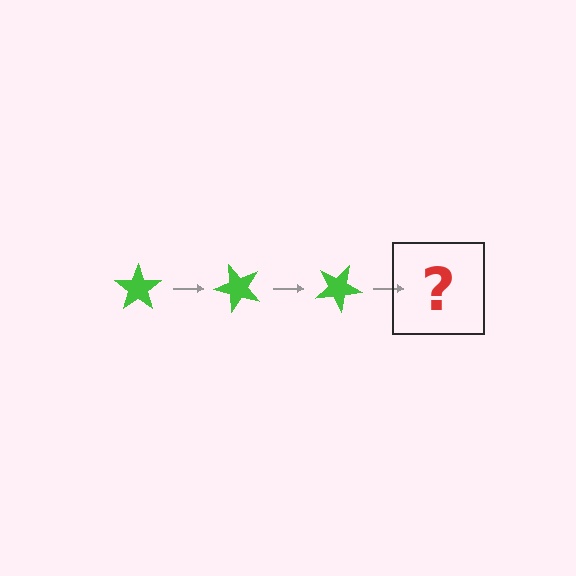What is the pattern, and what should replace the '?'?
The pattern is that the star rotates 50 degrees each step. The '?' should be a green star rotated 150 degrees.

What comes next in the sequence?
The next element should be a green star rotated 150 degrees.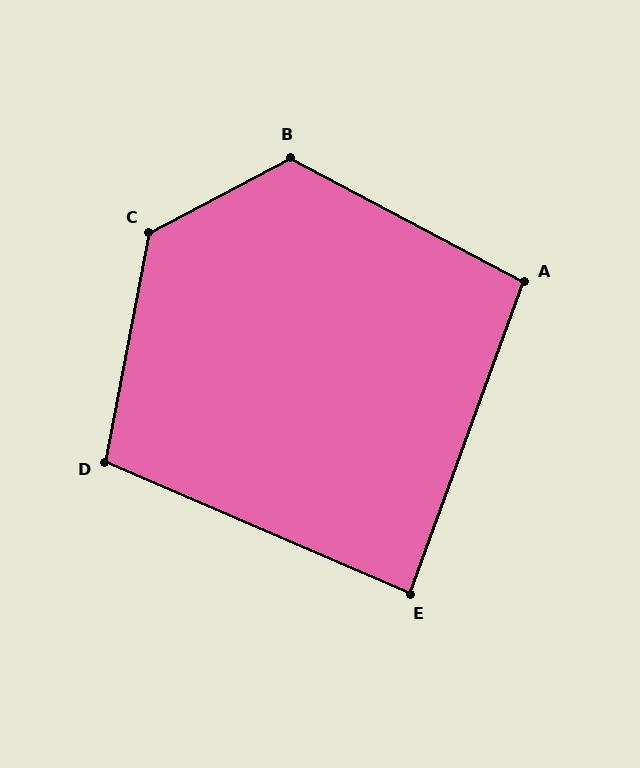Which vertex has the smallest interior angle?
E, at approximately 87 degrees.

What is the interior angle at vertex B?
Approximately 124 degrees (obtuse).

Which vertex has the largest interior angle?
C, at approximately 129 degrees.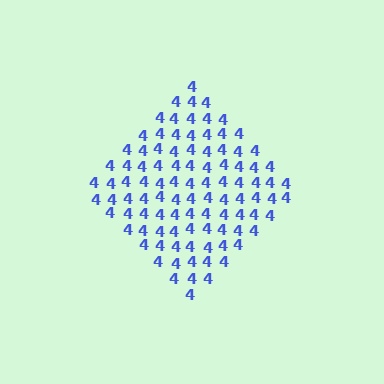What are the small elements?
The small elements are digit 4's.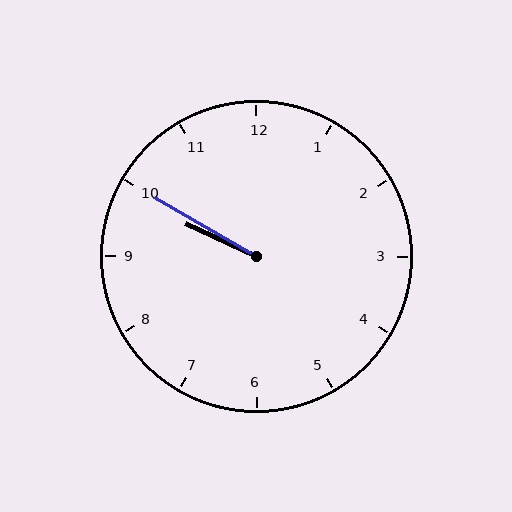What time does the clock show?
9:50.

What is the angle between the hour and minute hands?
Approximately 5 degrees.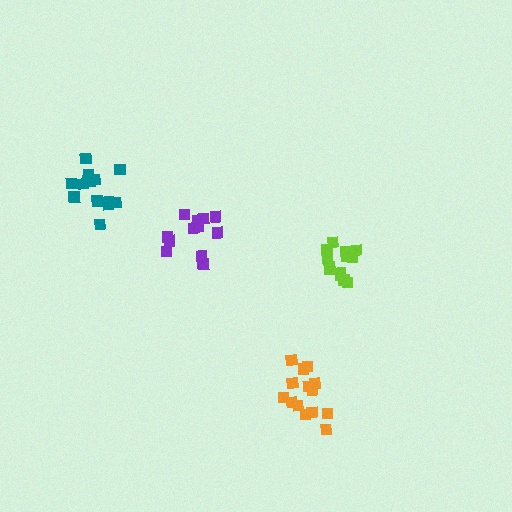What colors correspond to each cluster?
The clusters are colored: purple, lime, orange, teal.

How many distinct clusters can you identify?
There are 4 distinct clusters.